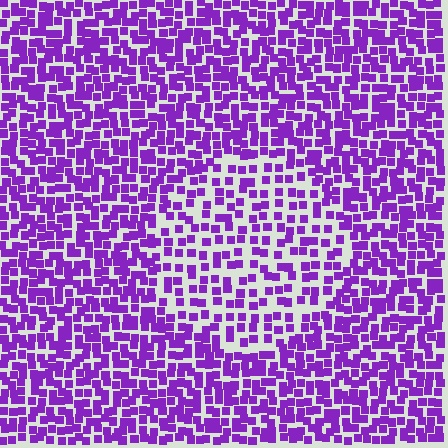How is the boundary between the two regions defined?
The boundary is defined by a change in element density (approximately 1.8x ratio). All elements are the same color, size, and shape.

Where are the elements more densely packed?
The elements are more densely packed outside the circle boundary.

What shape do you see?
I see a circle.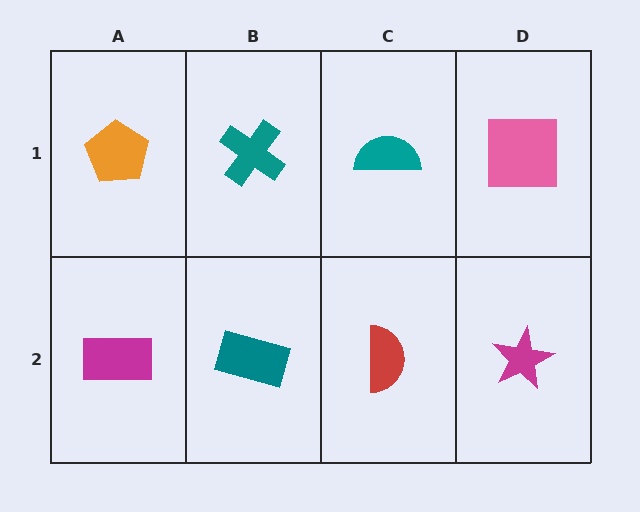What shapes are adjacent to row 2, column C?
A teal semicircle (row 1, column C), a teal rectangle (row 2, column B), a magenta star (row 2, column D).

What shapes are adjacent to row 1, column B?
A teal rectangle (row 2, column B), an orange pentagon (row 1, column A), a teal semicircle (row 1, column C).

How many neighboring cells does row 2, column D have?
2.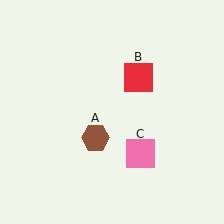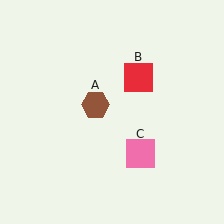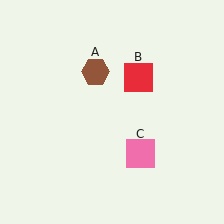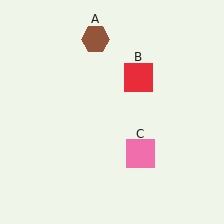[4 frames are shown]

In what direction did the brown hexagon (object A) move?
The brown hexagon (object A) moved up.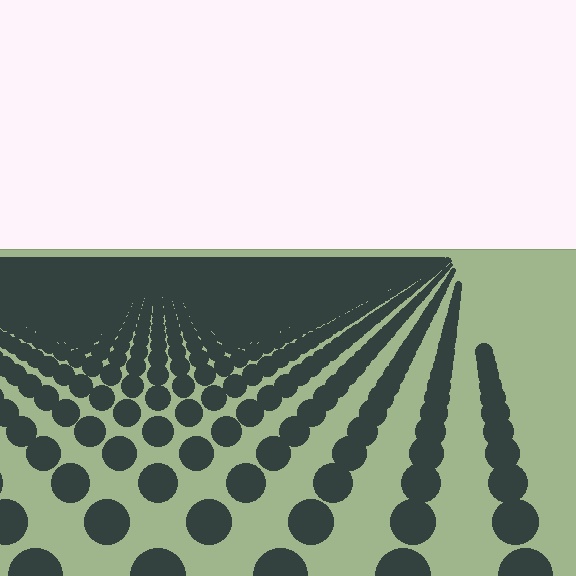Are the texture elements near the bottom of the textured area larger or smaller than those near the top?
Larger. Near the bottom, elements are closer to the viewer and appear at a bigger on-screen size.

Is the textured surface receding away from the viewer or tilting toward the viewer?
The surface is receding away from the viewer. Texture elements get smaller and denser toward the top.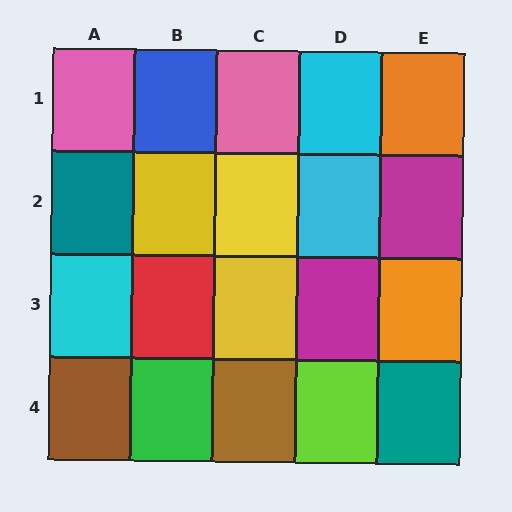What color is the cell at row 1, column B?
Blue.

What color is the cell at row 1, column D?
Cyan.